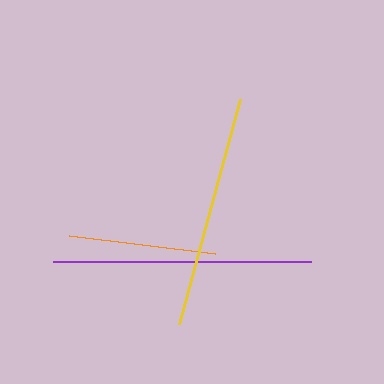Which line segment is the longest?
The purple line is the longest at approximately 258 pixels.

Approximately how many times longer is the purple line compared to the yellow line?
The purple line is approximately 1.1 times the length of the yellow line.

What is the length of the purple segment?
The purple segment is approximately 258 pixels long.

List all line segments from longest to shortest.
From longest to shortest: purple, yellow, orange.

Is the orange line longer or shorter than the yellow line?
The yellow line is longer than the orange line.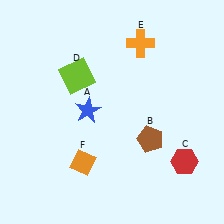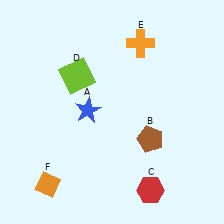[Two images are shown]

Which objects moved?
The objects that moved are: the red hexagon (C), the orange diamond (F).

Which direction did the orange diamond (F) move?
The orange diamond (F) moved left.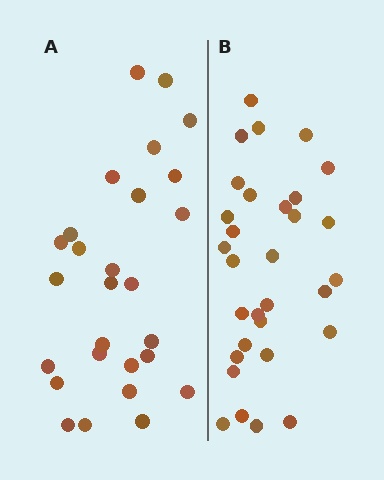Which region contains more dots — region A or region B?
Region B (the right region) has more dots.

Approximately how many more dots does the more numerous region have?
Region B has about 4 more dots than region A.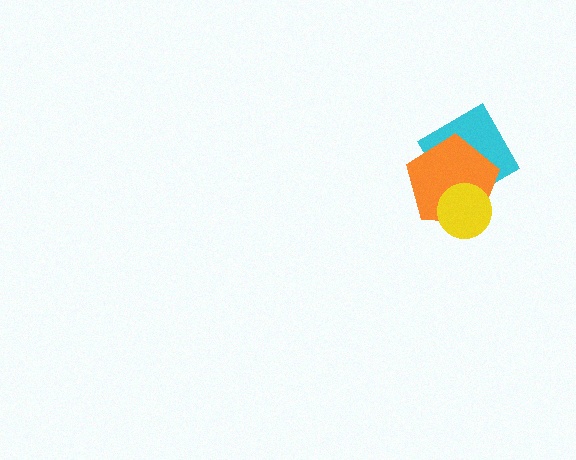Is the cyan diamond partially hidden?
Yes, it is partially covered by another shape.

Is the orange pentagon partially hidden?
Yes, it is partially covered by another shape.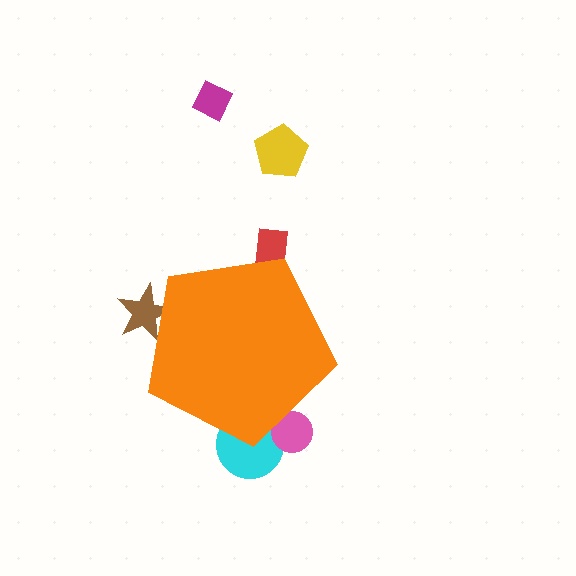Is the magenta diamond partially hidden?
No, the magenta diamond is fully visible.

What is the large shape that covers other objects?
An orange pentagon.